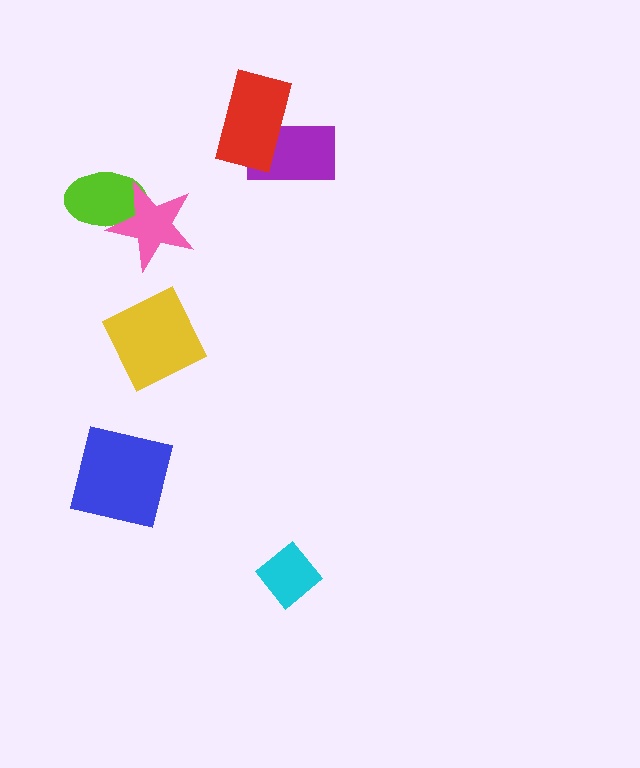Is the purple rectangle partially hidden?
Yes, it is partially covered by another shape.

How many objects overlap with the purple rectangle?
1 object overlaps with the purple rectangle.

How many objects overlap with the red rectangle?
1 object overlaps with the red rectangle.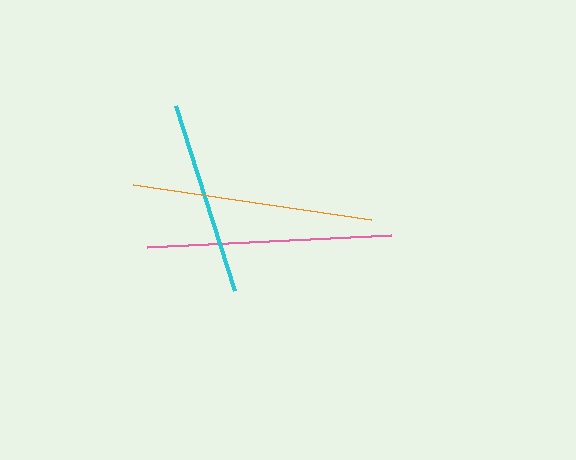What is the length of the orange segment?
The orange segment is approximately 240 pixels long.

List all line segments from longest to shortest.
From longest to shortest: pink, orange, cyan.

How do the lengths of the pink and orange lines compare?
The pink and orange lines are approximately the same length.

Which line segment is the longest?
The pink line is the longest at approximately 244 pixels.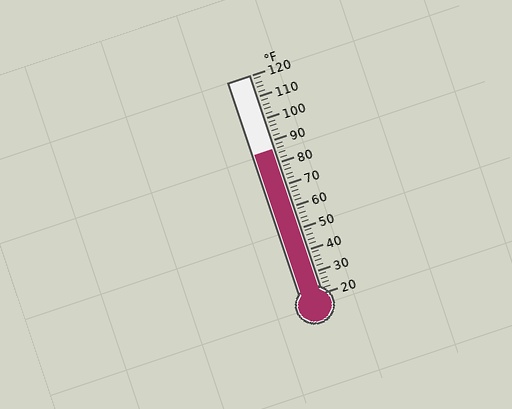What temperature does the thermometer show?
The thermometer shows approximately 86°F.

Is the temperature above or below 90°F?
The temperature is below 90°F.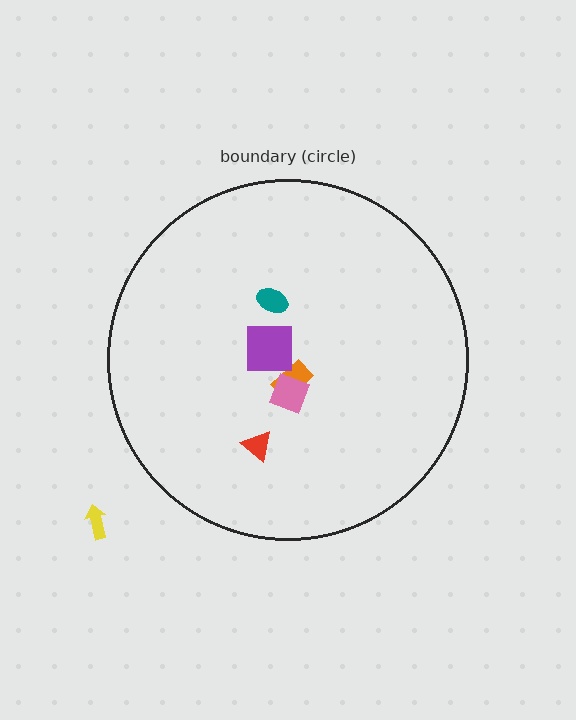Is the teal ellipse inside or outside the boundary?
Inside.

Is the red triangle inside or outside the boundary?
Inside.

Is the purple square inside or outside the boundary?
Inside.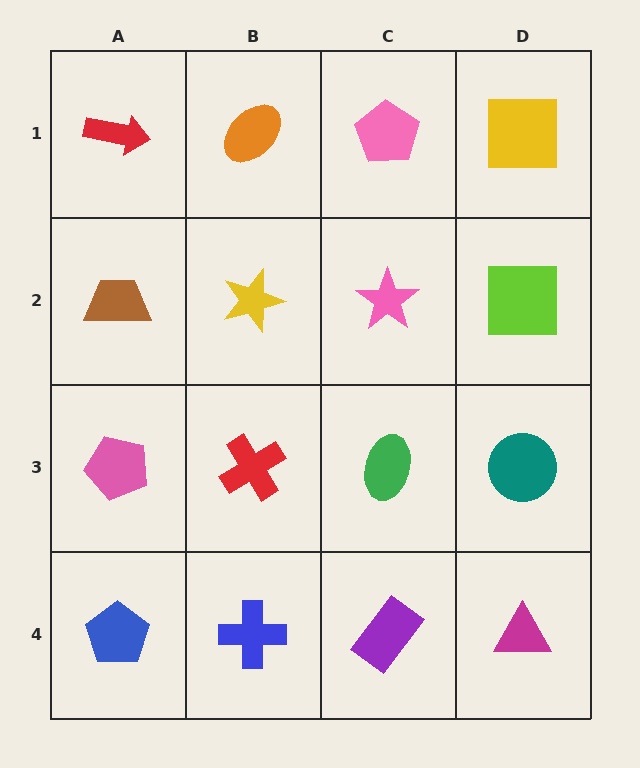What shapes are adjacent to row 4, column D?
A teal circle (row 3, column D), a purple rectangle (row 4, column C).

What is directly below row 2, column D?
A teal circle.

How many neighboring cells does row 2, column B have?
4.